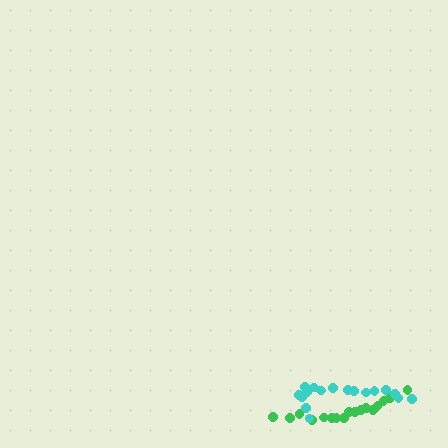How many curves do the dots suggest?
There are 2 distinct paths.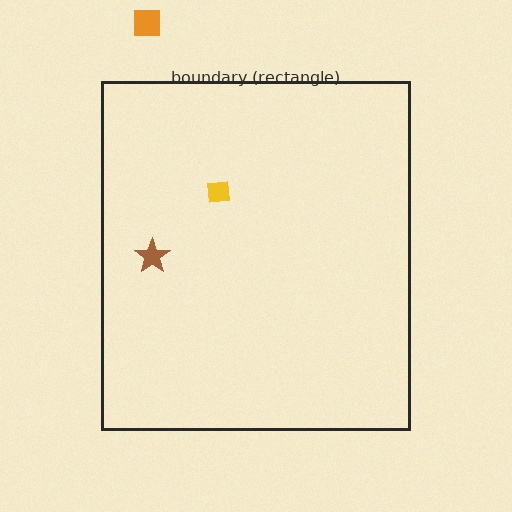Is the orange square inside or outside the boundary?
Outside.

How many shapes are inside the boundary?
2 inside, 1 outside.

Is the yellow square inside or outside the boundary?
Inside.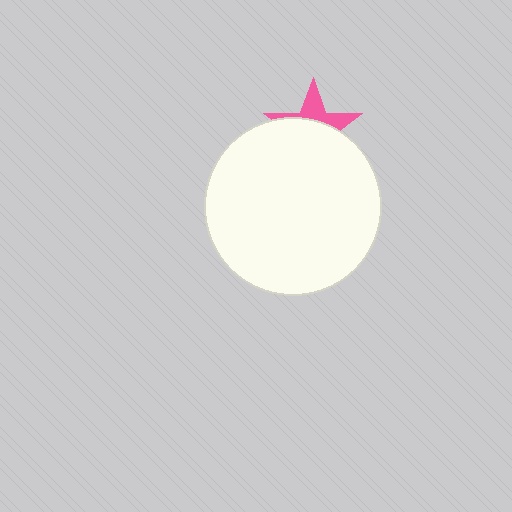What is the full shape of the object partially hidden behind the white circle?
The partially hidden object is a pink star.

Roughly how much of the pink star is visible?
A small part of it is visible (roughly 36%).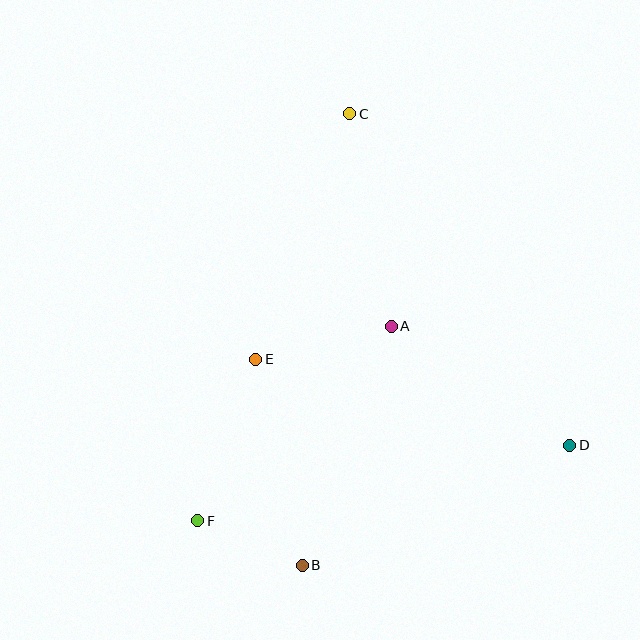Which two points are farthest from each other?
Points B and C are farthest from each other.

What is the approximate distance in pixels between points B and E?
The distance between B and E is approximately 211 pixels.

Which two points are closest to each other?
Points B and F are closest to each other.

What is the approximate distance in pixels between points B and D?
The distance between B and D is approximately 293 pixels.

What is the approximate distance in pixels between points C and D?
The distance between C and D is approximately 398 pixels.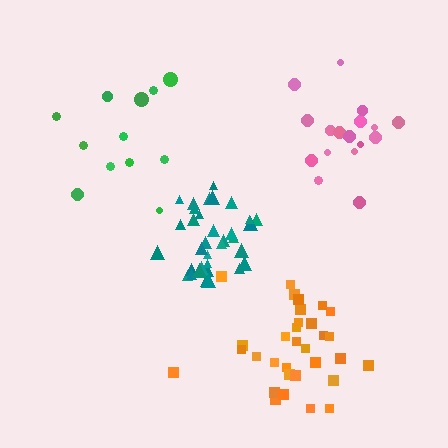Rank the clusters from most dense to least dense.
teal, orange, pink, green.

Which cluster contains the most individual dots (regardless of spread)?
Teal (34).